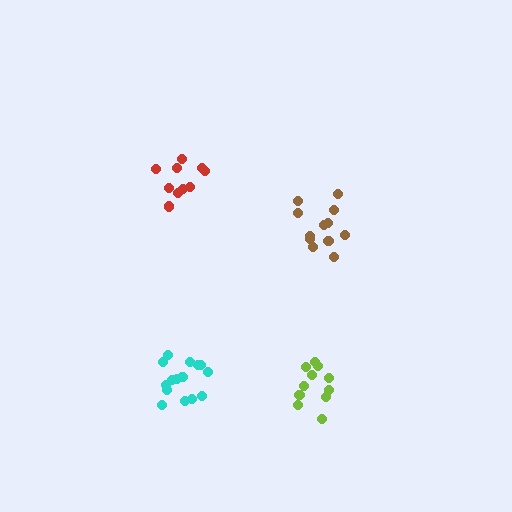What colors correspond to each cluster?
The clusters are colored: cyan, lime, red, brown.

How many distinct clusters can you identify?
There are 4 distinct clusters.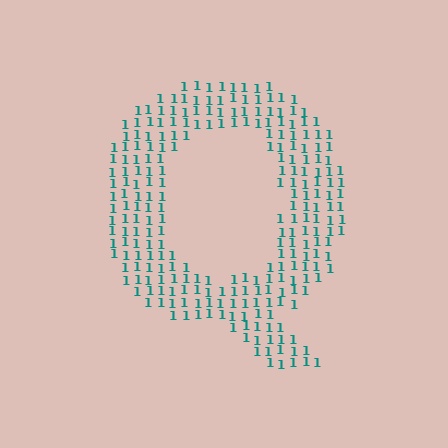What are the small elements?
The small elements are digit 1's.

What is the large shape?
The large shape is the letter Q.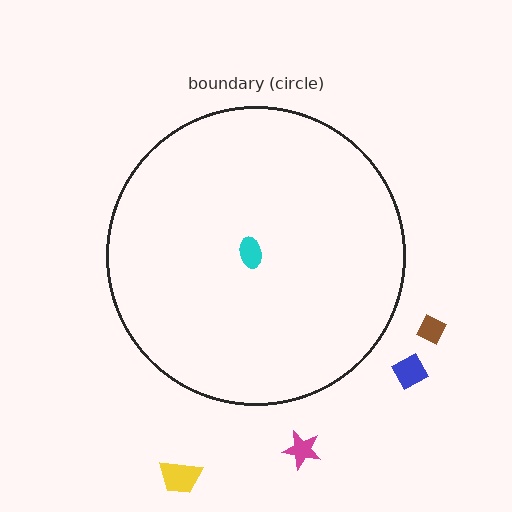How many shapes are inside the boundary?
1 inside, 4 outside.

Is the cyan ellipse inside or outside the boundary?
Inside.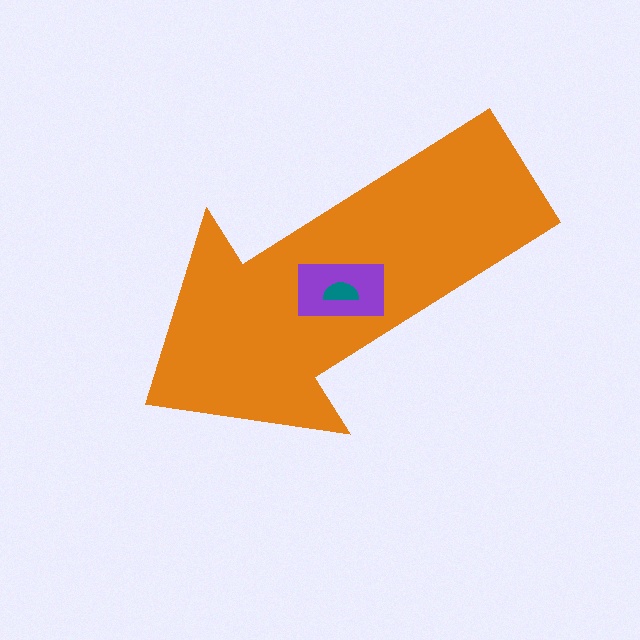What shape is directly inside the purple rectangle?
The teal semicircle.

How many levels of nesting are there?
3.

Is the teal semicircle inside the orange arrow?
Yes.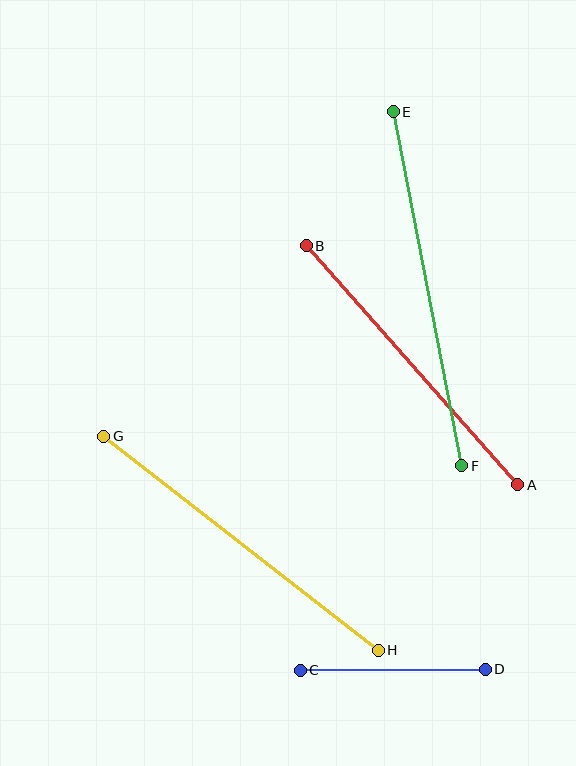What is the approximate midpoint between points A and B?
The midpoint is at approximately (412, 365) pixels.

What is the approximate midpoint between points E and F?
The midpoint is at approximately (427, 289) pixels.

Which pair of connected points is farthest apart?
Points E and F are farthest apart.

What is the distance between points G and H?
The distance is approximately 348 pixels.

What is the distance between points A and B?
The distance is approximately 319 pixels.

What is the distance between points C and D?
The distance is approximately 185 pixels.